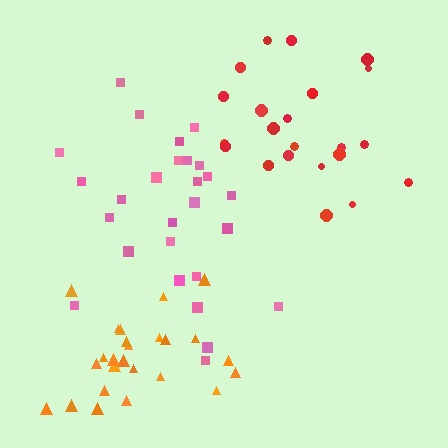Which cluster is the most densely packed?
Orange.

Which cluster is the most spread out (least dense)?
Pink.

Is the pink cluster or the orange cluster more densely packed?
Orange.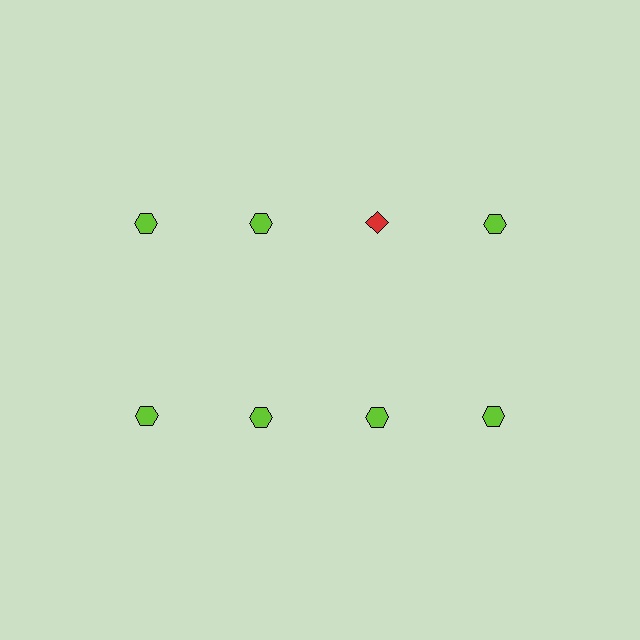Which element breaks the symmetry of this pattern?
The red diamond in the top row, center column breaks the symmetry. All other shapes are lime hexagons.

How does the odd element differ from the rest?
It differs in both color (red instead of lime) and shape (diamond instead of hexagon).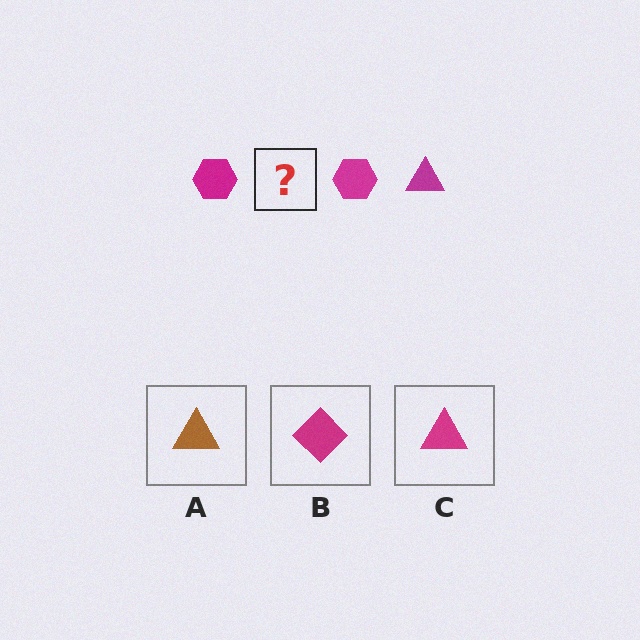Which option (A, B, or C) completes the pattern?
C.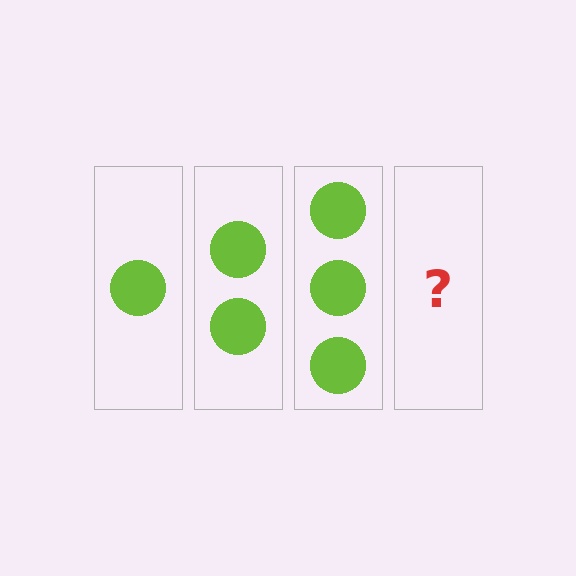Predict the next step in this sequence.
The next step is 4 circles.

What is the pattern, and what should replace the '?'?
The pattern is that each step adds one more circle. The '?' should be 4 circles.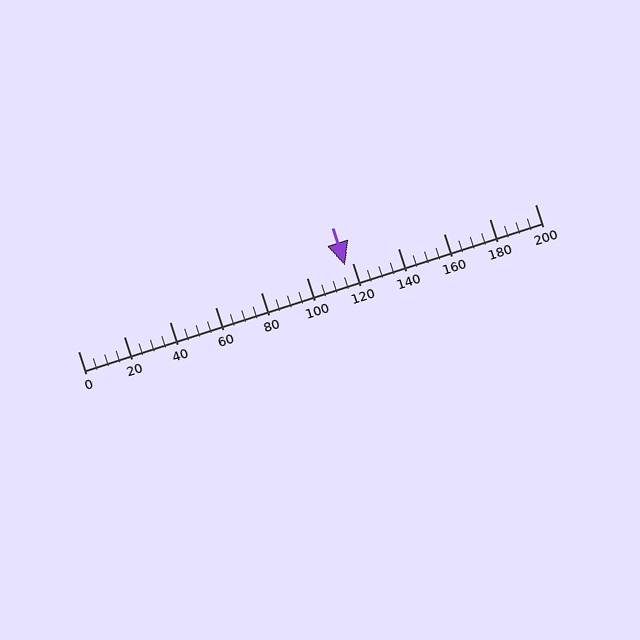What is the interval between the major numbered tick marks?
The major tick marks are spaced 20 units apart.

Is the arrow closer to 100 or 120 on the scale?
The arrow is closer to 120.